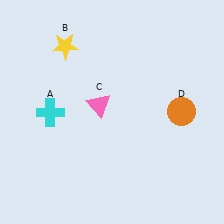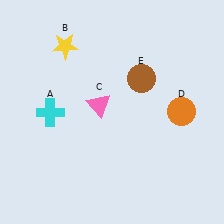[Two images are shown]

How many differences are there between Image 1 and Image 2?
There is 1 difference between the two images.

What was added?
A brown circle (E) was added in Image 2.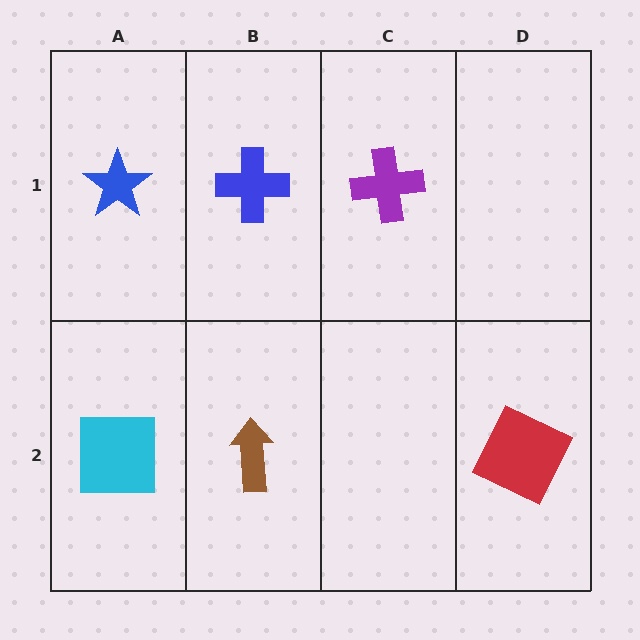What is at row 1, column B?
A blue cross.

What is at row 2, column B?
A brown arrow.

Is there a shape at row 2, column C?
No, that cell is empty.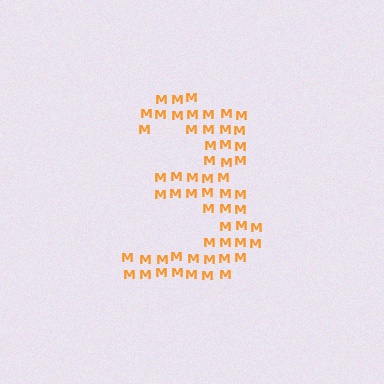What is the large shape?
The large shape is the digit 3.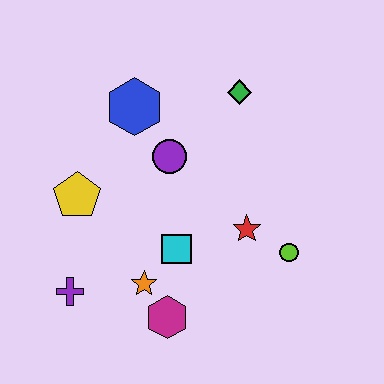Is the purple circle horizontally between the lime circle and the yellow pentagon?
Yes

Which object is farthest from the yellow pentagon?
The lime circle is farthest from the yellow pentagon.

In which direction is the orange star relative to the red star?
The orange star is to the left of the red star.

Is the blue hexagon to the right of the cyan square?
No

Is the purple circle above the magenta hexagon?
Yes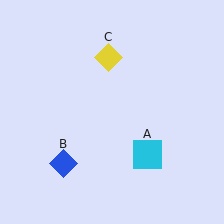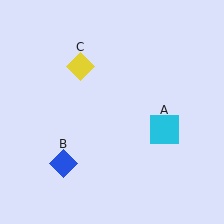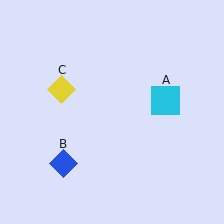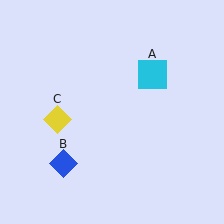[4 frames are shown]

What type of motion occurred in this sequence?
The cyan square (object A), yellow diamond (object C) rotated counterclockwise around the center of the scene.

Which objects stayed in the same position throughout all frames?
Blue diamond (object B) remained stationary.